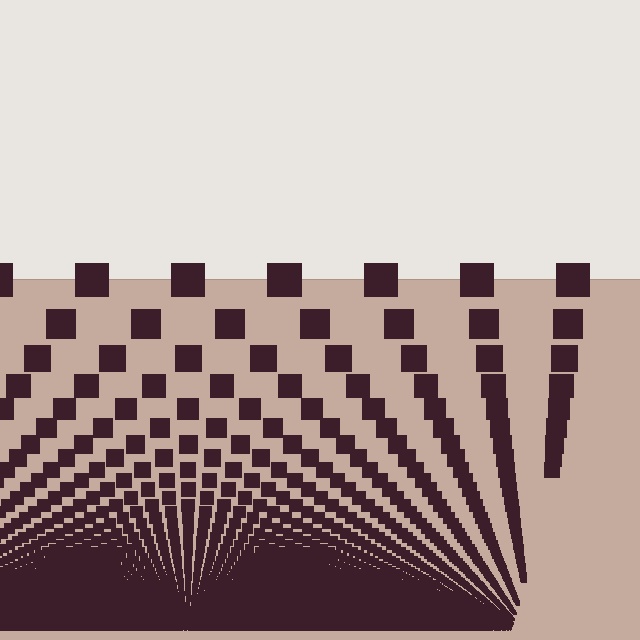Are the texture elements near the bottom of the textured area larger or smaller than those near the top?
Smaller. The gradient is inverted — elements near the bottom are smaller and denser.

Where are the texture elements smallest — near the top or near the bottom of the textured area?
Near the bottom.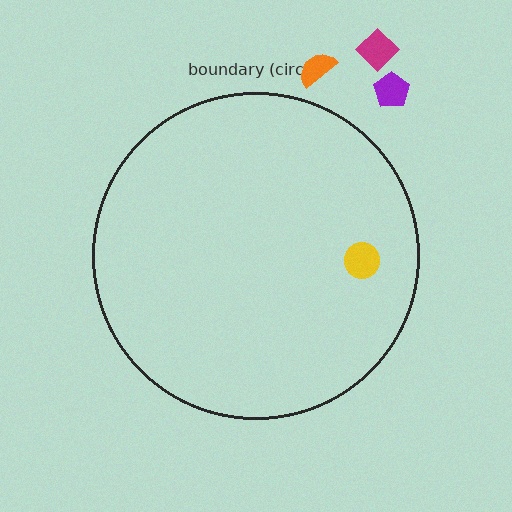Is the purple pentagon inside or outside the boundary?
Outside.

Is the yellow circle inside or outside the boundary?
Inside.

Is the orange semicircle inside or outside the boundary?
Outside.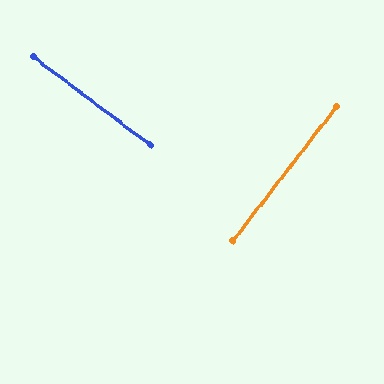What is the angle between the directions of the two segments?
Approximately 89 degrees.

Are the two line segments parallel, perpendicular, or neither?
Perpendicular — they meet at approximately 89°.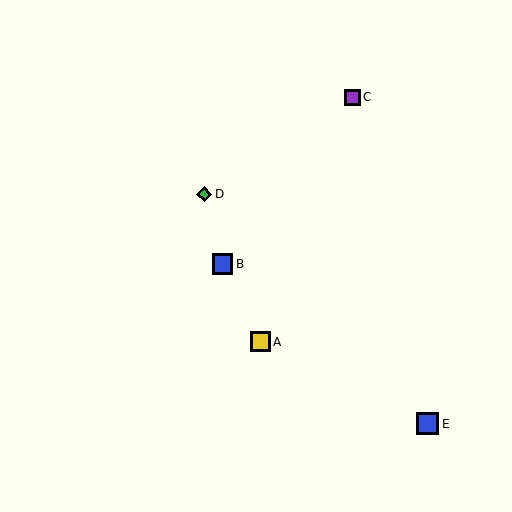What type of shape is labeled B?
Shape B is a blue square.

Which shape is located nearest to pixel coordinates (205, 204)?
The green diamond (labeled D) at (204, 194) is nearest to that location.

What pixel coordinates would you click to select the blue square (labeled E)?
Click at (428, 424) to select the blue square E.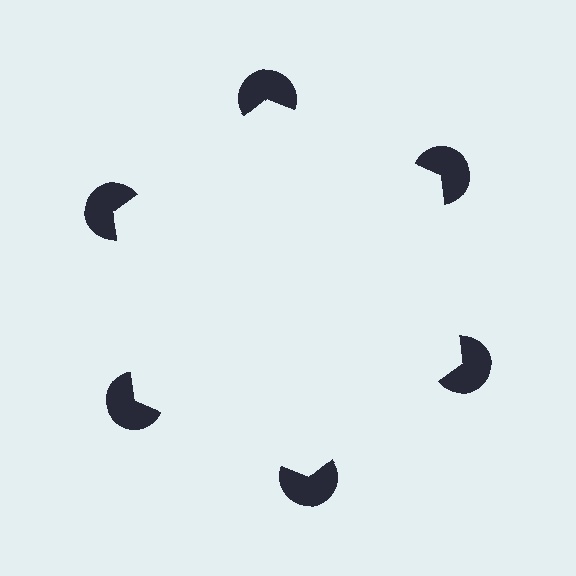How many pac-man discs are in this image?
There are 6 — one at each vertex of the illusory hexagon.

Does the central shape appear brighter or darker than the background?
It typically appears slightly brighter than the background, even though no actual brightness change is drawn.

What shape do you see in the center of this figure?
An illusory hexagon — its edges are inferred from the aligned wedge cuts in the pac-man discs, not physically drawn.